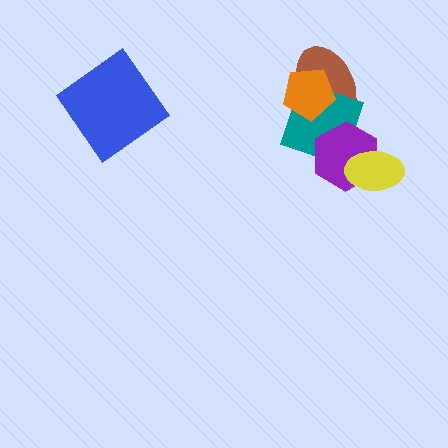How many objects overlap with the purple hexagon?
2 objects overlap with the purple hexagon.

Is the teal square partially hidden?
Yes, it is partially covered by another shape.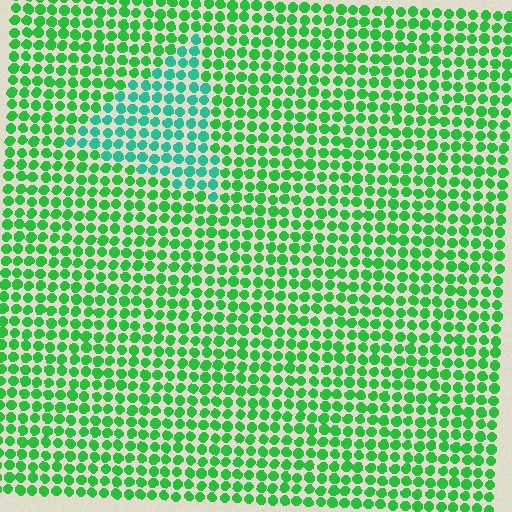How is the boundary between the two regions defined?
The boundary is defined purely by a slight shift in hue (about 36 degrees). Spacing, size, and orientation are identical on both sides.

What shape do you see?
I see a triangle.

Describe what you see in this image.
The image is filled with small green elements in a uniform arrangement. A triangle-shaped region is visible where the elements are tinted to a slightly different hue, forming a subtle color boundary.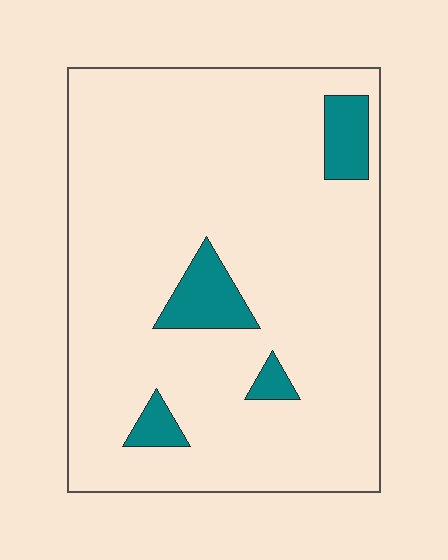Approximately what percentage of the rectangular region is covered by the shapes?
Approximately 10%.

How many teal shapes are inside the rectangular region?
4.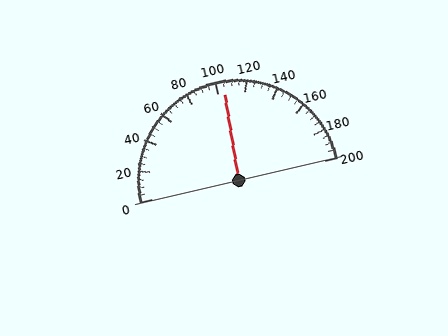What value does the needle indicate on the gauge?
The needle indicates approximately 105.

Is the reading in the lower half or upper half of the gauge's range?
The reading is in the upper half of the range (0 to 200).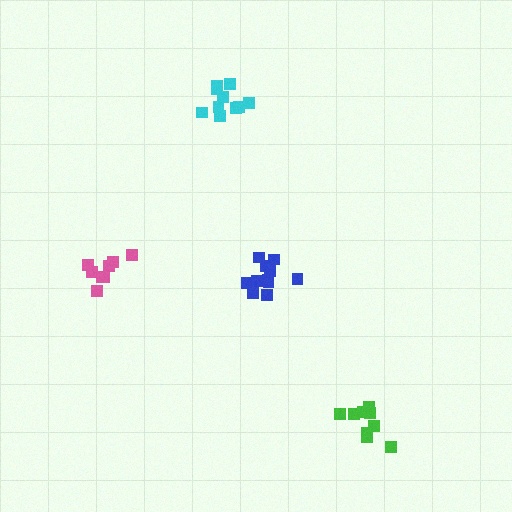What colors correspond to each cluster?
The clusters are colored: blue, pink, green, cyan.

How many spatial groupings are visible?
There are 4 spatial groupings.